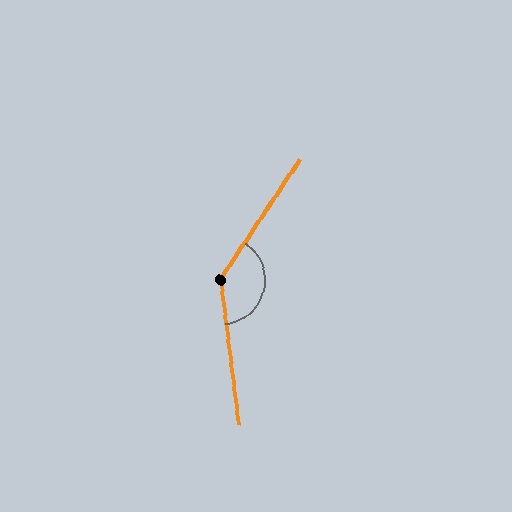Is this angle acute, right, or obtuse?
It is obtuse.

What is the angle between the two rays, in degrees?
Approximately 139 degrees.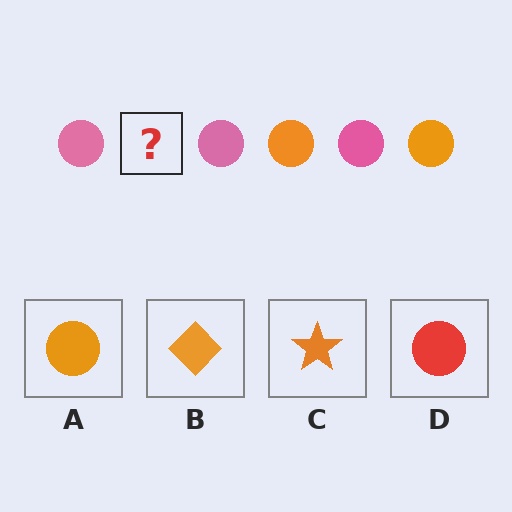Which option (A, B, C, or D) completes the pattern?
A.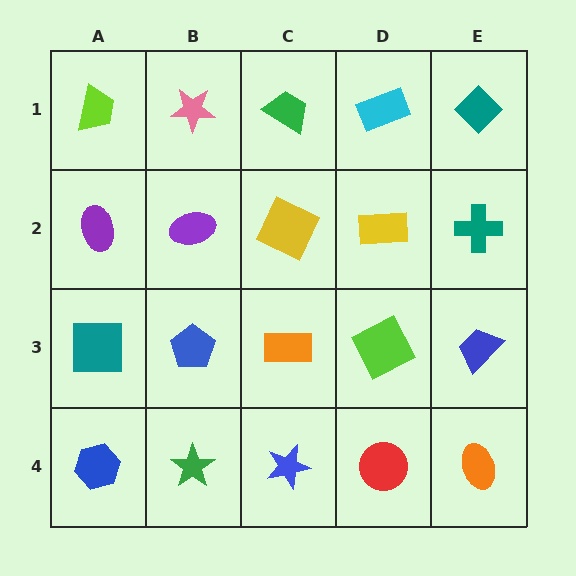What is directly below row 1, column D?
A yellow rectangle.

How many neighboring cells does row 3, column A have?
3.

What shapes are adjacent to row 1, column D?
A yellow rectangle (row 2, column D), a green trapezoid (row 1, column C), a teal diamond (row 1, column E).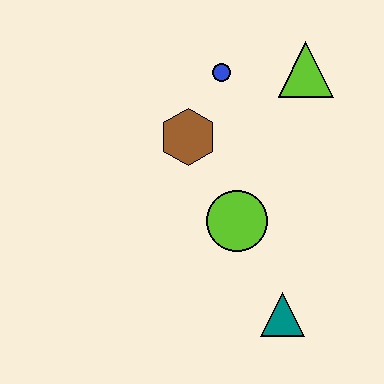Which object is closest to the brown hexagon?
The blue circle is closest to the brown hexagon.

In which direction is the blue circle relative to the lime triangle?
The blue circle is to the left of the lime triangle.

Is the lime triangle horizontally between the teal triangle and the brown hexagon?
No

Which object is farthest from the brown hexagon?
The teal triangle is farthest from the brown hexagon.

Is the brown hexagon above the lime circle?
Yes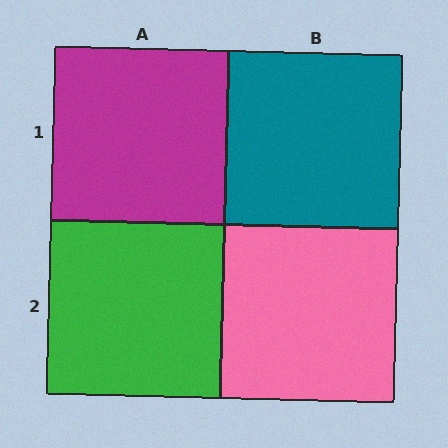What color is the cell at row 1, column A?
Magenta.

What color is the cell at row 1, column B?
Teal.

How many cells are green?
1 cell is green.